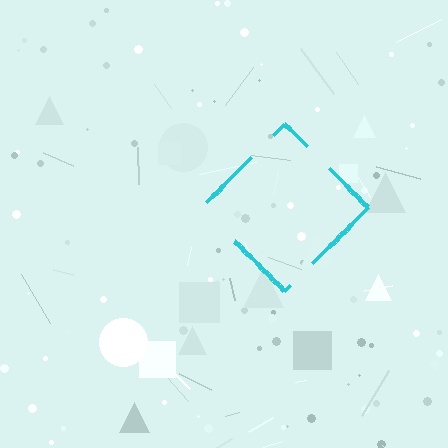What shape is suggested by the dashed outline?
The dashed outline suggests a diamond.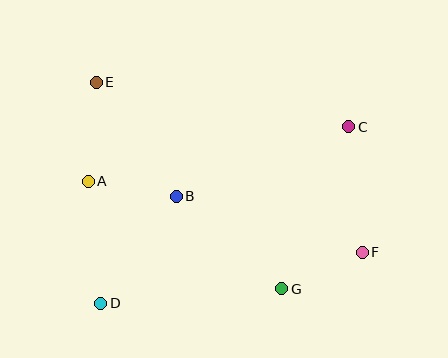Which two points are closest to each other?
Points F and G are closest to each other.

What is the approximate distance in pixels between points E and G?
The distance between E and G is approximately 277 pixels.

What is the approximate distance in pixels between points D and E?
The distance between D and E is approximately 221 pixels.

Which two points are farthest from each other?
Points E and F are farthest from each other.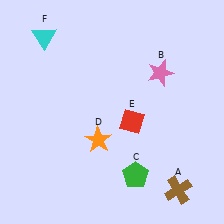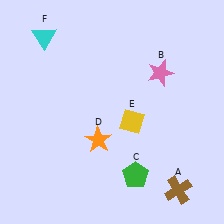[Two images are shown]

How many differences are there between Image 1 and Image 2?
There is 1 difference between the two images.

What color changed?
The diamond (E) changed from red in Image 1 to yellow in Image 2.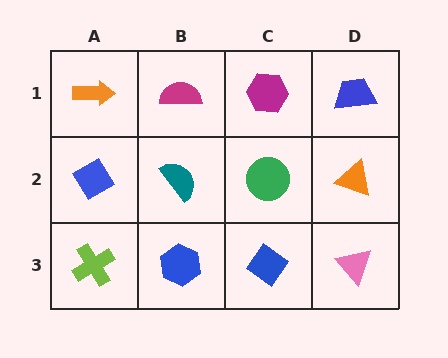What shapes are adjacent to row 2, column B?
A magenta semicircle (row 1, column B), a blue hexagon (row 3, column B), a blue diamond (row 2, column A), a green circle (row 2, column C).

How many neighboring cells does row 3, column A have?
2.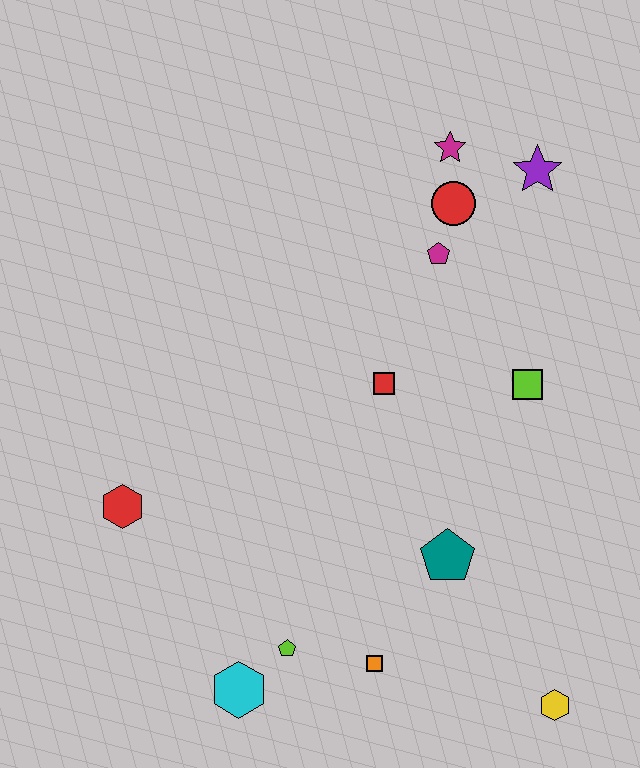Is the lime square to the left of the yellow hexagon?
Yes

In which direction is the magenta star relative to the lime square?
The magenta star is above the lime square.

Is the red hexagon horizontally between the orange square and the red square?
No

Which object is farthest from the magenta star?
The cyan hexagon is farthest from the magenta star.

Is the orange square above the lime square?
No